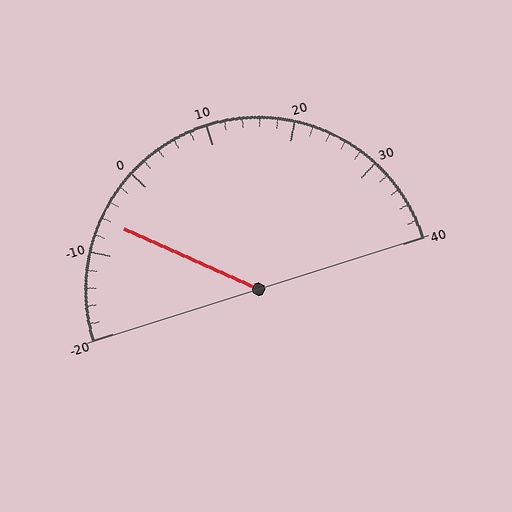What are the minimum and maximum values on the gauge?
The gauge ranges from -20 to 40.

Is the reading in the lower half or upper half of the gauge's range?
The reading is in the lower half of the range (-20 to 40).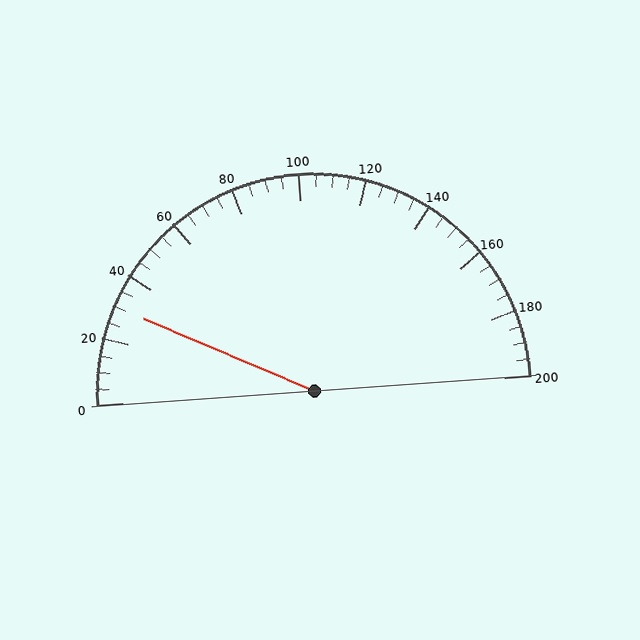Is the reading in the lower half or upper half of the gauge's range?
The reading is in the lower half of the range (0 to 200).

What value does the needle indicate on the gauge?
The needle indicates approximately 30.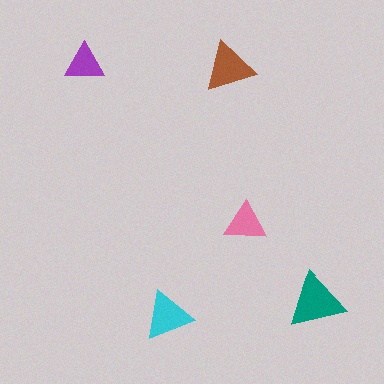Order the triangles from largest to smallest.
the teal one, the brown one, the cyan one, the pink one, the purple one.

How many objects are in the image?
There are 5 objects in the image.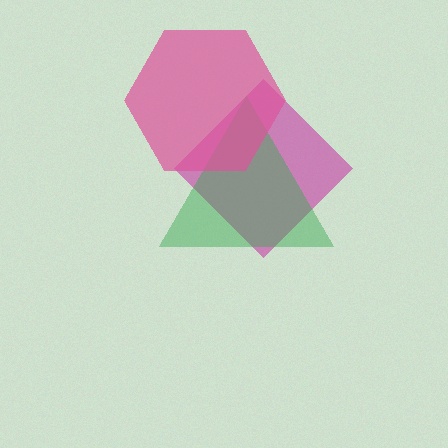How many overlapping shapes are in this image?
There are 3 overlapping shapes in the image.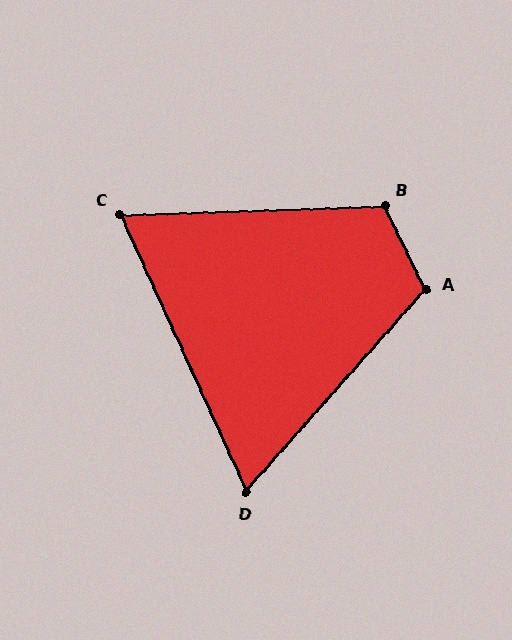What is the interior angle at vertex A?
Approximately 113 degrees (obtuse).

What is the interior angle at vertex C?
Approximately 67 degrees (acute).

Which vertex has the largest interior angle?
B, at approximately 114 degrees.